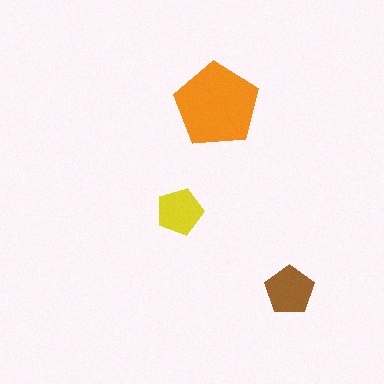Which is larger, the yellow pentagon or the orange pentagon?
The orange one.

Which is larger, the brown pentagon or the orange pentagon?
The orange one.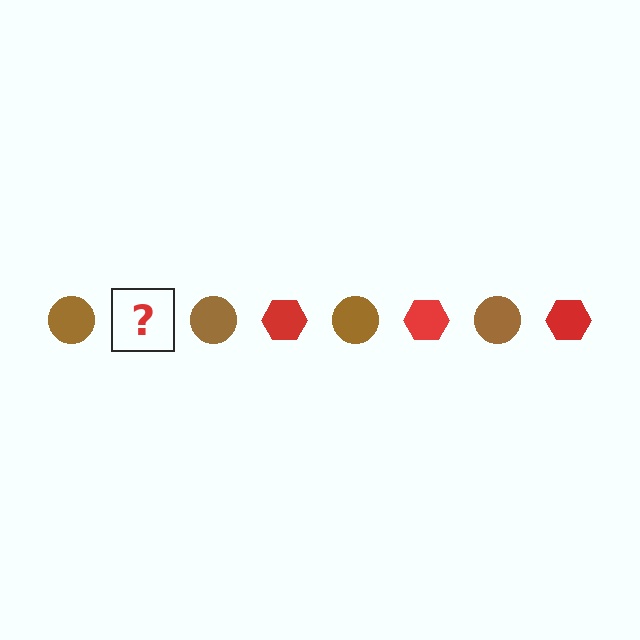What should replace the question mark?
The question mark should be replaced with a red hexagon.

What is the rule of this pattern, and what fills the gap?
The rule is that the pattern alternates between brown circle and red hexagon. The gap should be filled with a red hexagon.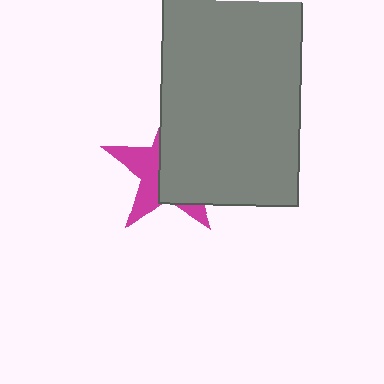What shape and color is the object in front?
The object in front is a gray rectangle.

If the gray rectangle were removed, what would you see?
You would see the complete magenta star.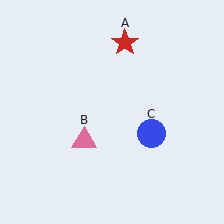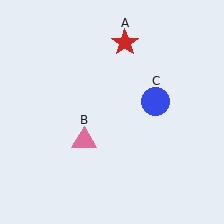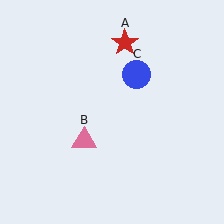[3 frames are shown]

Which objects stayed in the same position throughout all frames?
Red star (object A) and pink triangle (object B) remained stationary.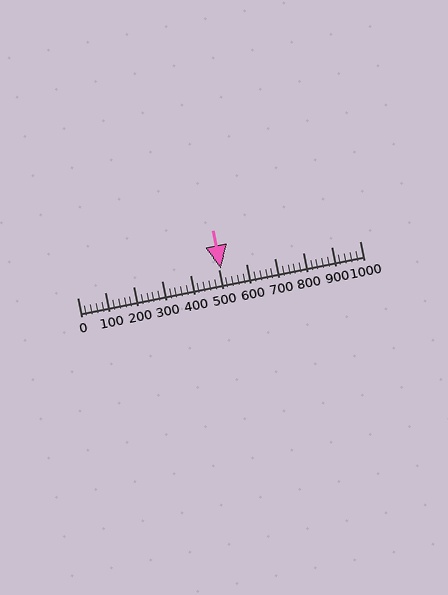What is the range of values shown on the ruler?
The ruler shows values from 0 to 1000.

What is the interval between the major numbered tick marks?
The major tick marks are spaced 100 units apart.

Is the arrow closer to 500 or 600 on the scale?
The arrow is closer to 500.